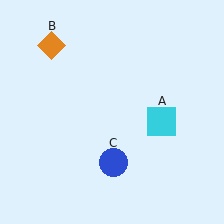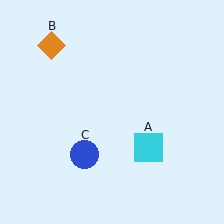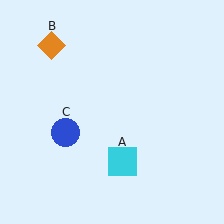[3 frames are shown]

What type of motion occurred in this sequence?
The cyan square (object A), blue circle (object C) rotated clockwise around the center of the scene.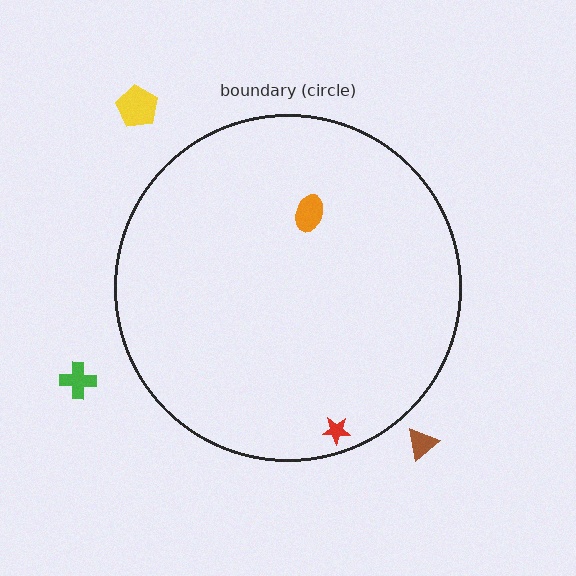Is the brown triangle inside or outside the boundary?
Outside.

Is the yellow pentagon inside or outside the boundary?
Outside.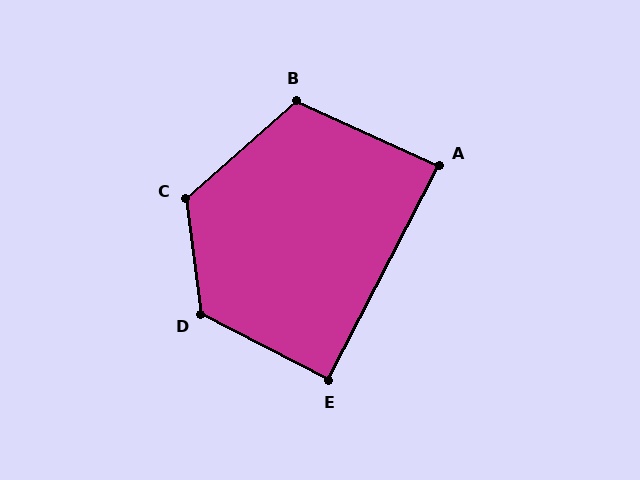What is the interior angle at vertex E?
Approximately 90 degrees (approximately right).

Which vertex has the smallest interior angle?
A, at approximately 87 degrees.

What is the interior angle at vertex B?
Approximately 115 degrees (obtuse).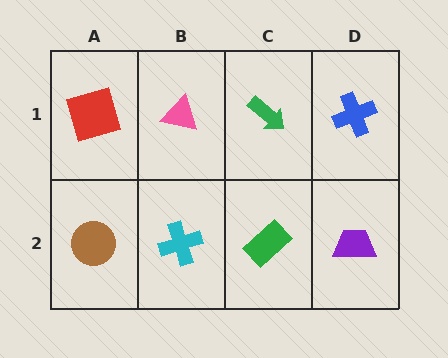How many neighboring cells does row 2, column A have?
2.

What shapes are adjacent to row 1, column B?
A cyan cross (row 2, column B), a red square (row 1, column A), a green arrow (row 1, column C).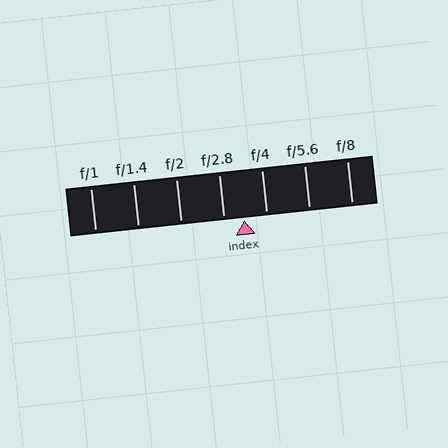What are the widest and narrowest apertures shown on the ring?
The widest aperture shown is f/1 and the narrowest is f/8.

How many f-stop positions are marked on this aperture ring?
There are 7 f-stop positions marked.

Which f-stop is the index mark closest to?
The index mark is closest to f/2.8.